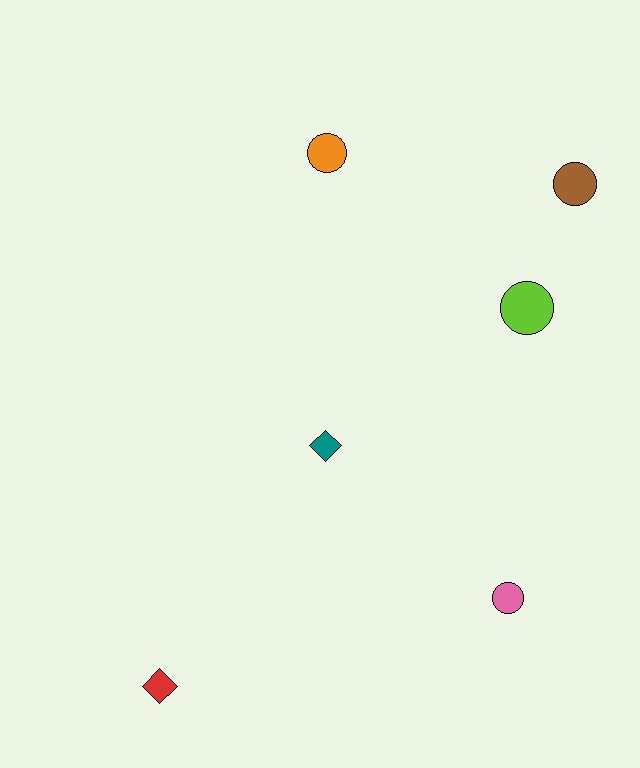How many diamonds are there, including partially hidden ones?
There are 2 diamonds.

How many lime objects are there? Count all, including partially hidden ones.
There is 1 lime object.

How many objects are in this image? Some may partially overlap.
There are 6 objects.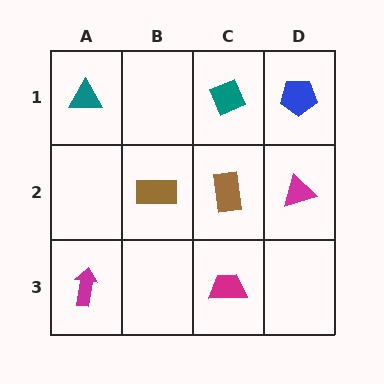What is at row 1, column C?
A teal diamond.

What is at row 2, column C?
A brown rectangle.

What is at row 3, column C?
A magenta trapezoid.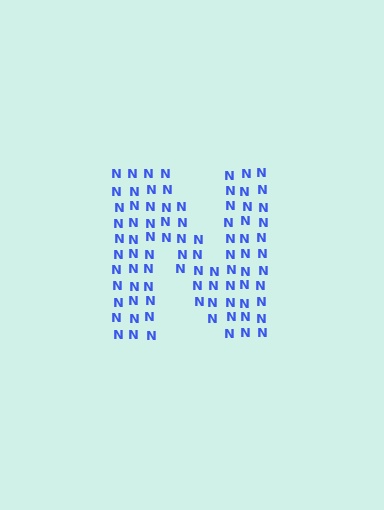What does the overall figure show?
The overall figure shows the letter N.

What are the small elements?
The small elements are letter N's.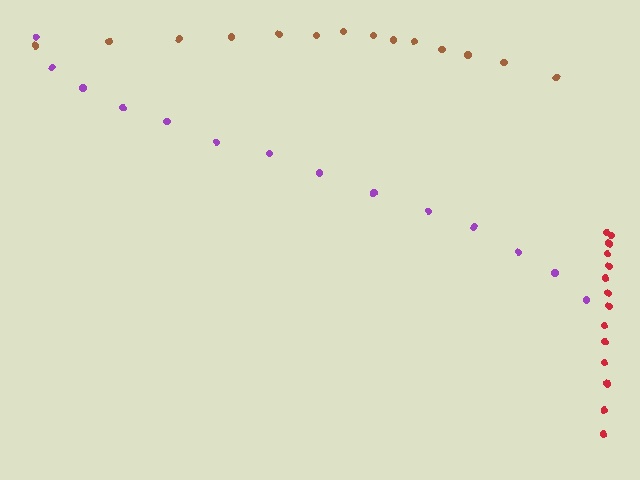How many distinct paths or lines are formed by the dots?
There are 3 distinct paths.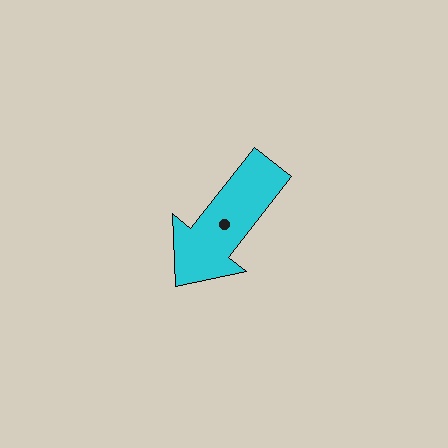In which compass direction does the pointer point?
Southwest.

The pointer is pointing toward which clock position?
Roughly 7 o'clock.